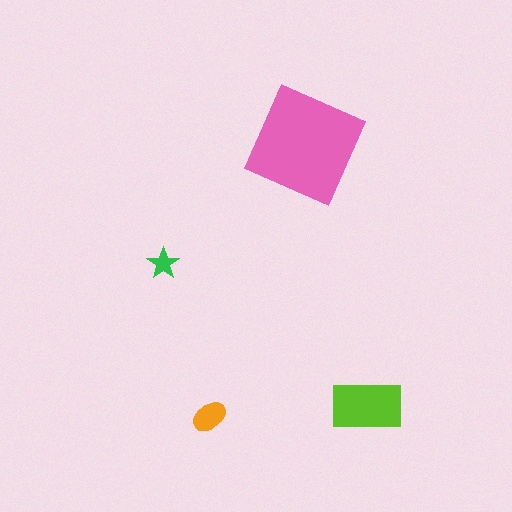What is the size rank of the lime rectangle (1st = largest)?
2nd.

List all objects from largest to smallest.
The pink square, the lime rectangle, the orange ellipse, the green star.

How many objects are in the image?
There are 4 objects in the image.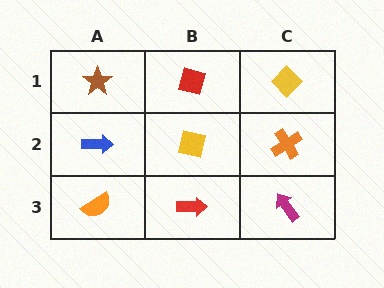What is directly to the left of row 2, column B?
A blue arrow.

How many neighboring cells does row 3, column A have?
2.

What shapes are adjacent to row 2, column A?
A brown star (row 1, column A), an orange semicircle (row 3, column A), a yellow square (row 2, column B).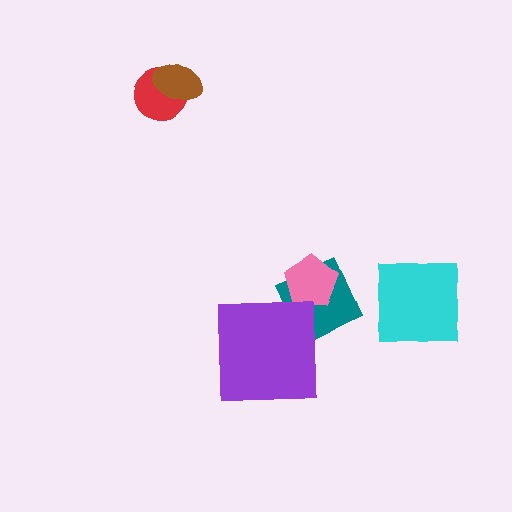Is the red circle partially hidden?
Yes, it is partially covered by another shape.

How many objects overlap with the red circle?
1 object overlaps with the red circle.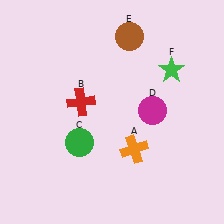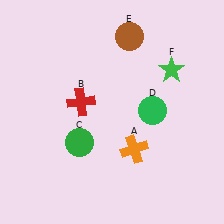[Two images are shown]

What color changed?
The circle (D) changed from magenta in Image 1 to green in Image 2.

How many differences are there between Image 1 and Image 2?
There is 1 difference between the two images.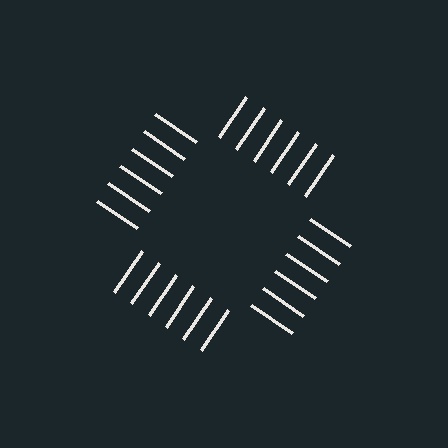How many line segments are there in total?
24 — 6 along each of the 4 edges.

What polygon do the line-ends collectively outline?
An illusory square — the line segments terminate on its edges but no continuous stroke is drawn.